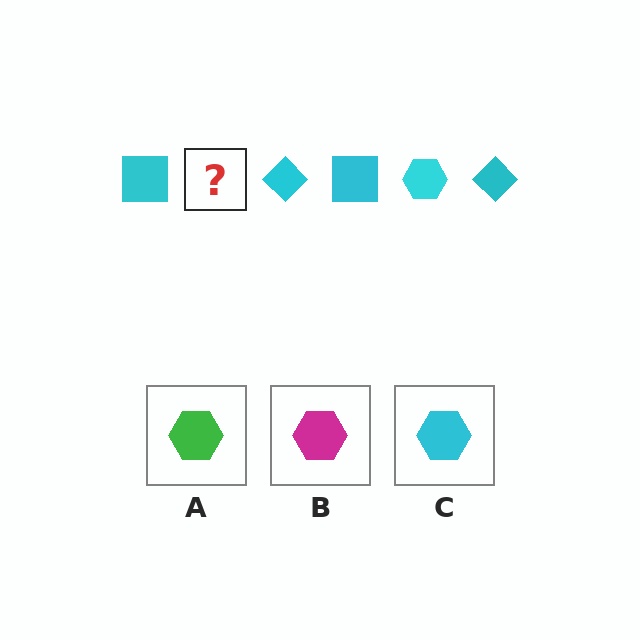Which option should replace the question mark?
Option C.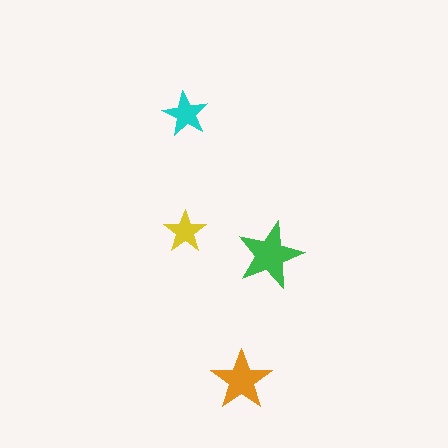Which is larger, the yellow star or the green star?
The green one.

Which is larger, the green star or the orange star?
The green one.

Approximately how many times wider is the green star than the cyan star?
About 1.5 times wider.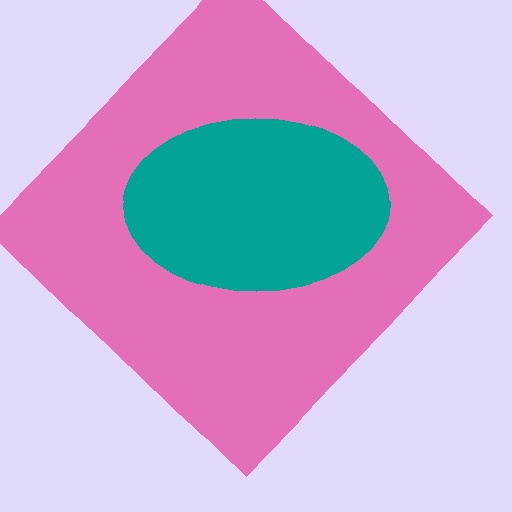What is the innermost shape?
The teal ellipse.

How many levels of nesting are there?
2.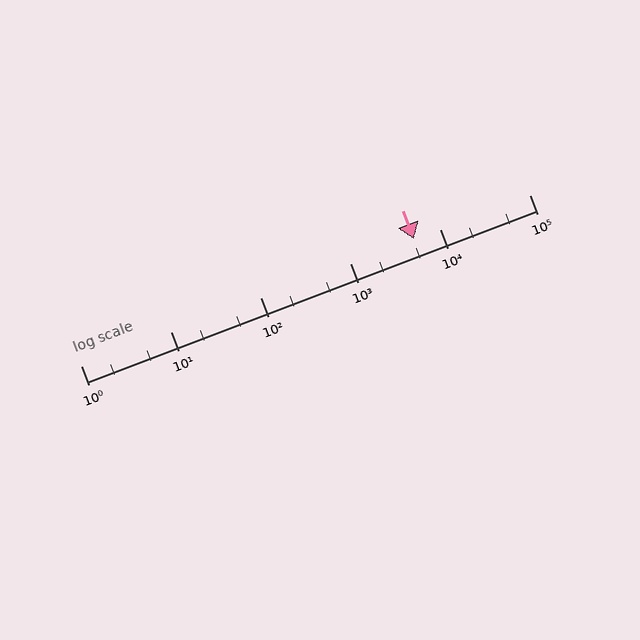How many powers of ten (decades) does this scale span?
The scale spans 5 decades, from 1 to 100000.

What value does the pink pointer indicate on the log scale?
The pointer indicates approximately 5200.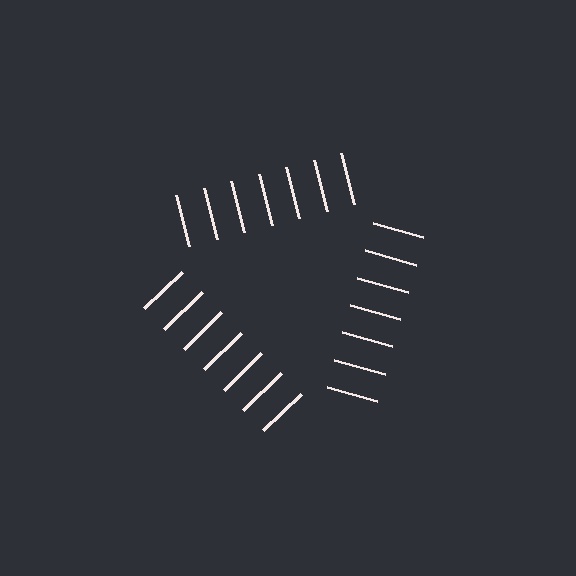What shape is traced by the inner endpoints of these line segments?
An illusory triangle — the line segments terminate on its edges but no continuous stroke is drawn.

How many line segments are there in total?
21 — 7 along each of the 3 edges.